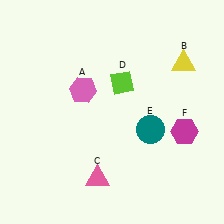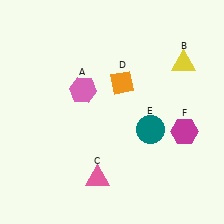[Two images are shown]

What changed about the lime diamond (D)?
In Image 1, D is lime. In Image 2, it changed to orange.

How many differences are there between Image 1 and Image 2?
There is 1 difference between the two images.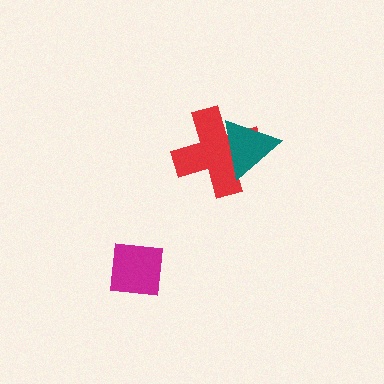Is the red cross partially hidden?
Yes, it is partially covered by another shape.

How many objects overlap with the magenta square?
0 objects overlap with the magenta square.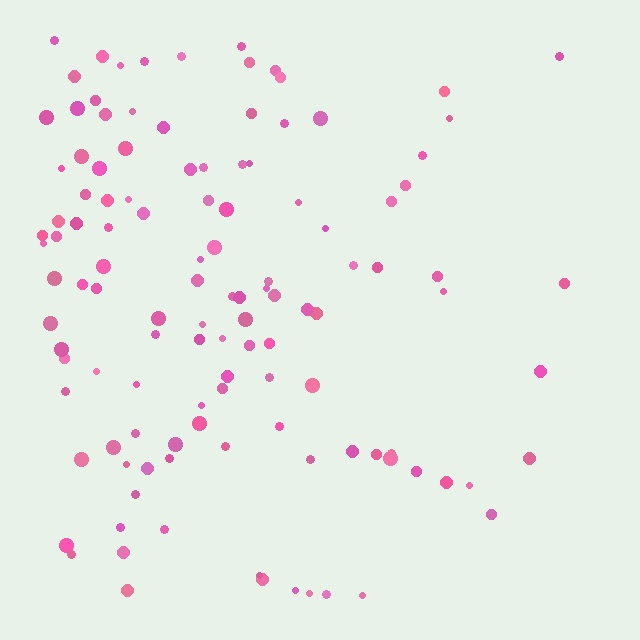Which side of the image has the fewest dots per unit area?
The right.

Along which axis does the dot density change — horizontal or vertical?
Horizontal.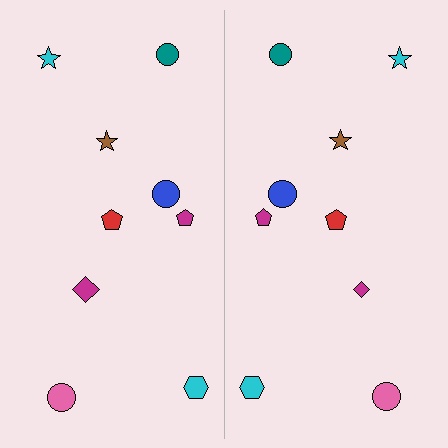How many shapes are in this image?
There are 18 shapes in this image.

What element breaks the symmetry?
The magenta diamond on the right side has a different size than its mirror counterpart.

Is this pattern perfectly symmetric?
No, the pattern is not perfectly symmetric. The magenta diamond on the right side has a different size than its mirror counterpart.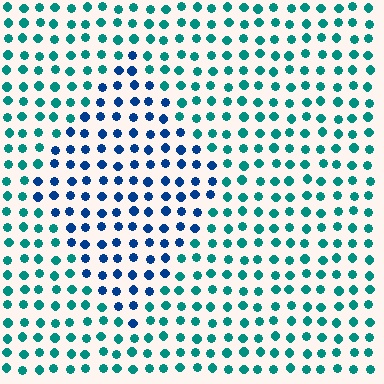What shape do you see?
I see a diamond.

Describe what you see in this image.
The image is filled with small teal elements in a uniform arrangement. A diamond-shaped region is visible where the elements are tinted to a slightly different hue, forming a subtle color boundary.